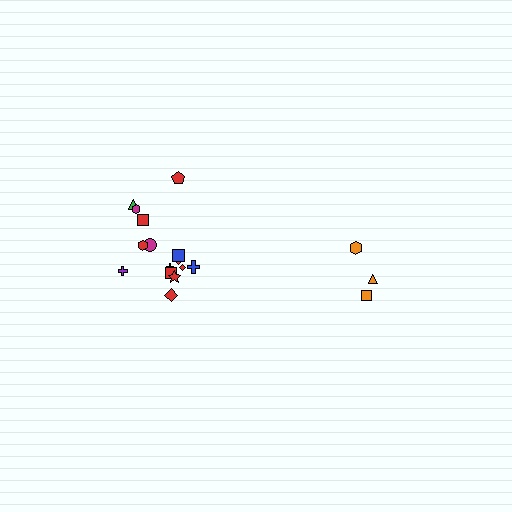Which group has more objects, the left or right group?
The left group.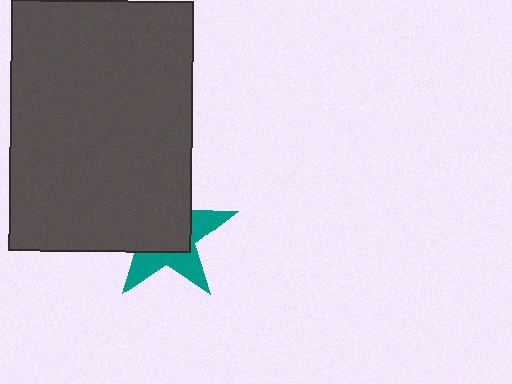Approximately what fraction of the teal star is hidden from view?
Roughly 58% of the teal star is hidden behind the dark gray rectangle.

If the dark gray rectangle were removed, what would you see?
You would see the complete teal star.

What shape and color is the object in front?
The object in front is a dark gray rectangle.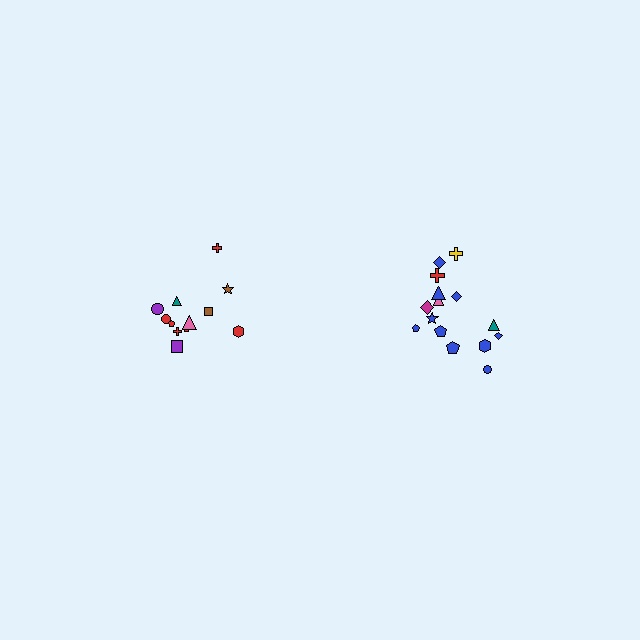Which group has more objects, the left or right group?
The right group.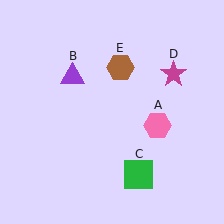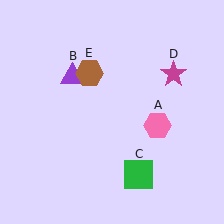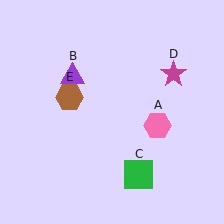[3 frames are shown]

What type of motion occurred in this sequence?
The brown hexagon (object E) rotated counterclockwise around the center of the scene.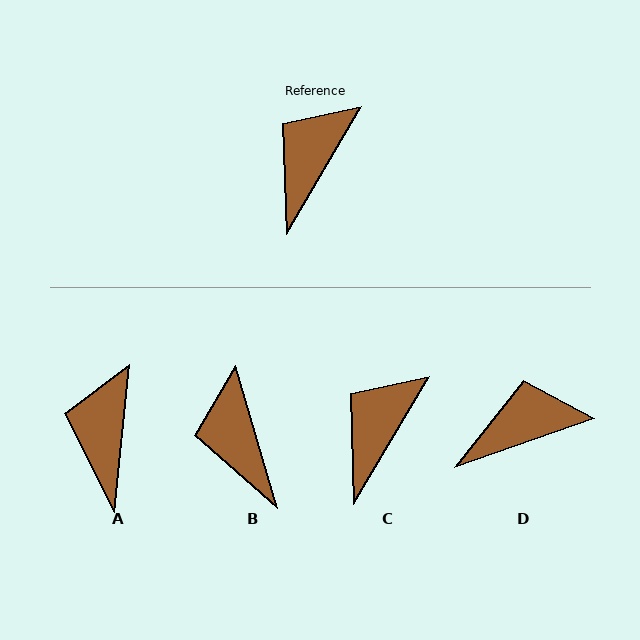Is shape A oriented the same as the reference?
No, it is off by about 25 degrees.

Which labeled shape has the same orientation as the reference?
C.